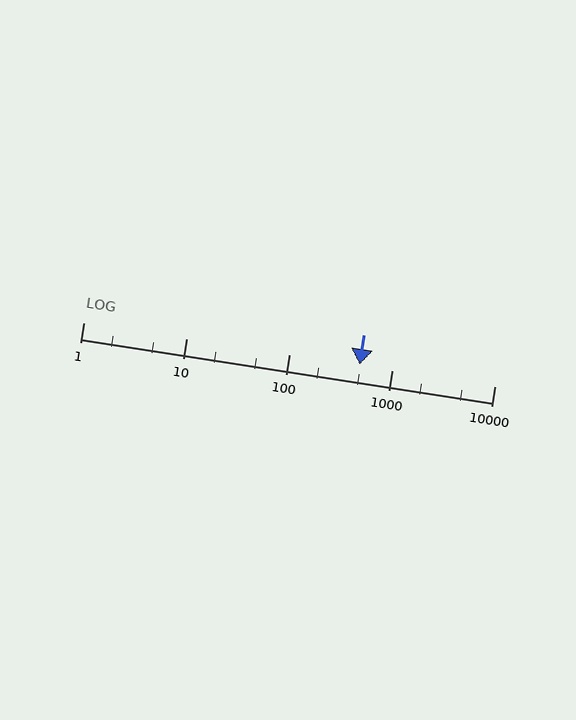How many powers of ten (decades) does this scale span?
The scale spans 4 decades, from 1 to 10000.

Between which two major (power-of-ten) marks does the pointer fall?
The pointer is between 100 and 1000.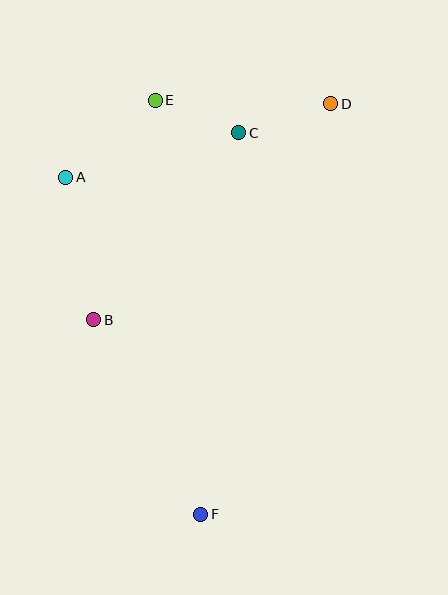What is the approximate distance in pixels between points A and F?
The distance between A and F is approximately 363 pixels.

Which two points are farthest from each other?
Points D and F are farthest from each other.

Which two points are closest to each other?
Points C and E are closest to each other.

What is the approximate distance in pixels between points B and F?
The distance between B and F is approximately 222 pixels.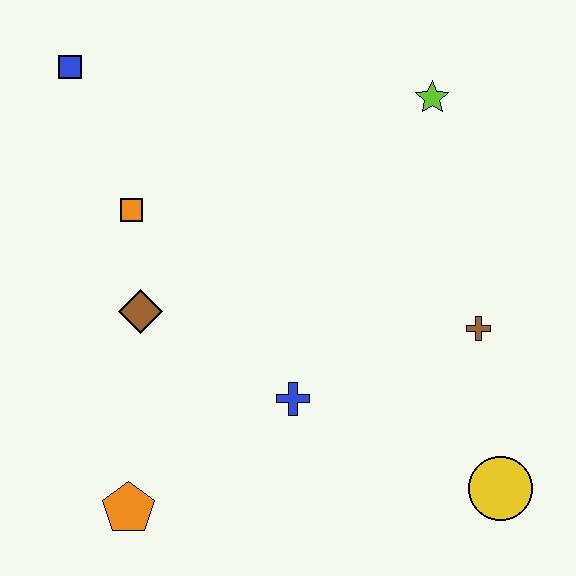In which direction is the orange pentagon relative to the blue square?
The orange pentagon is below the blue square.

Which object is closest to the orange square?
The brown diamond is closest to the orange square.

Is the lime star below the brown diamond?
No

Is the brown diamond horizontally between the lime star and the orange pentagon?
Yes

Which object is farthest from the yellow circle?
The blue square is farthest from the yellow circle.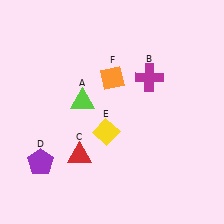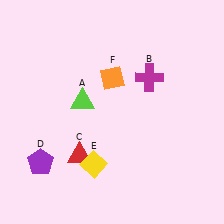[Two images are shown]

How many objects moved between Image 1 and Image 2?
1 object moved between the two images.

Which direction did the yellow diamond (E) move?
The yellow diamond (E) moved down.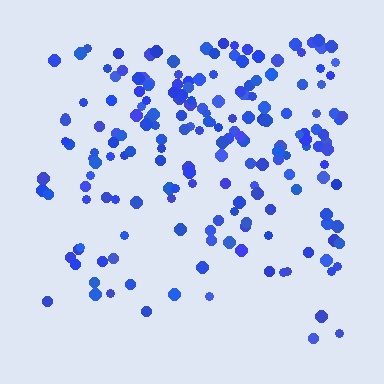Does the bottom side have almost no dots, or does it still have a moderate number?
Still a moderate number, just noticeably fewer than the top.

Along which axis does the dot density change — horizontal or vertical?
Vertical.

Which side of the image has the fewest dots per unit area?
The bottom.